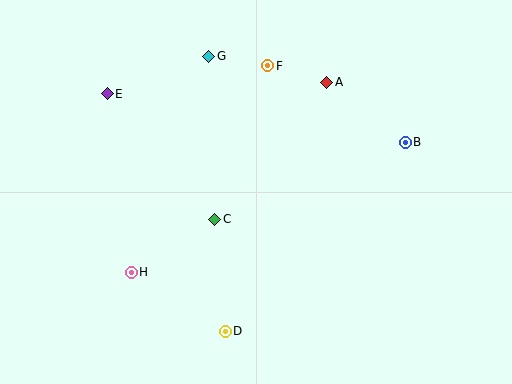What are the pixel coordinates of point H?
Point H is at (131, 272).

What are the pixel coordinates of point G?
Point G is at (209, 56).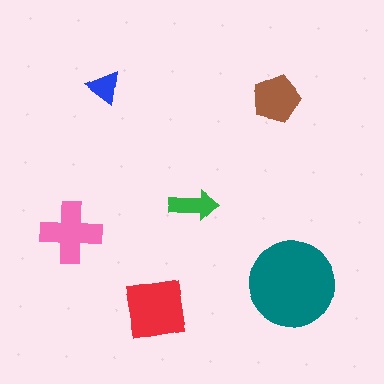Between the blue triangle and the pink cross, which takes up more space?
The pink cross.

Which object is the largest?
The teal circle.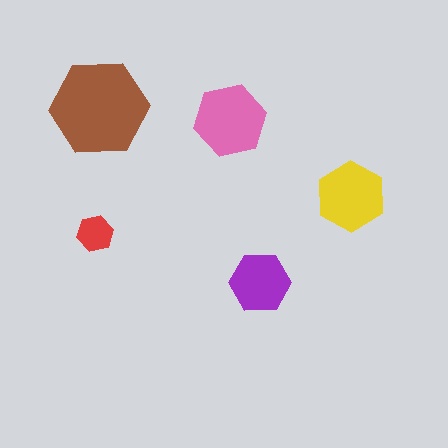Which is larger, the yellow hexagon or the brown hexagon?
The brown one.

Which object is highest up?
The brown hexagon is topmost.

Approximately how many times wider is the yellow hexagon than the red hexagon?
About 2 times wider.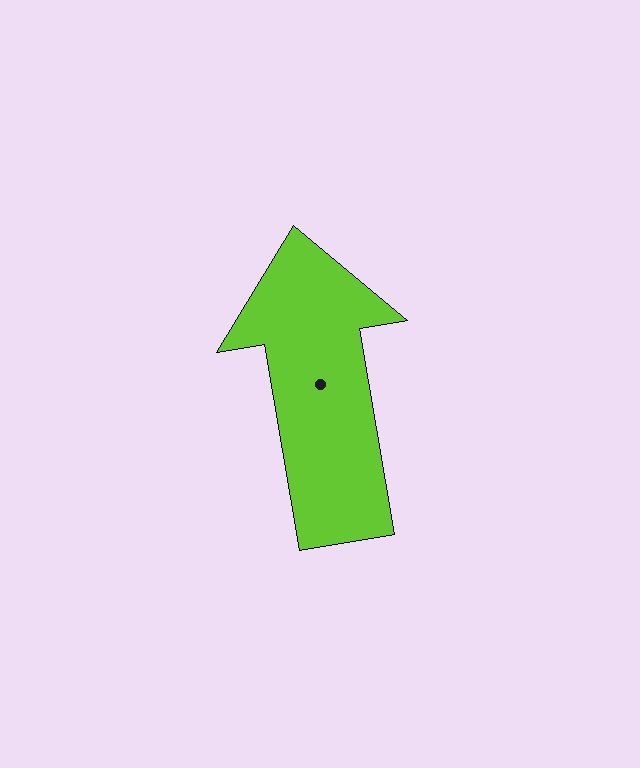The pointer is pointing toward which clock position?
Roughly 12 o'clock.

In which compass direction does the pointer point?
North.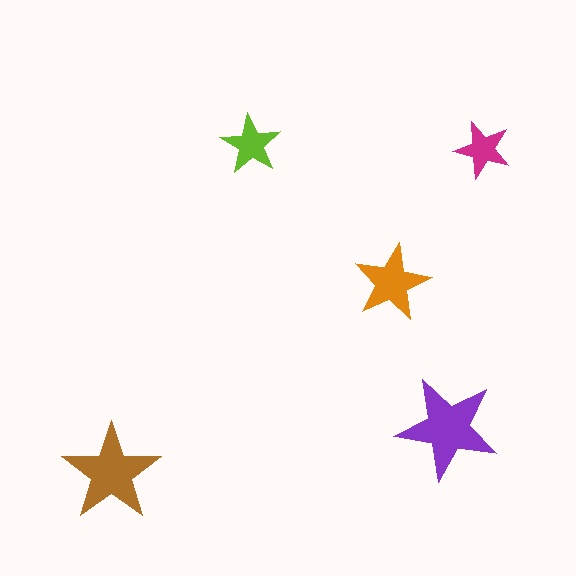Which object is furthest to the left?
The brown star is leftmost.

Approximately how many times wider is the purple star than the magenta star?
About 2 times wider.